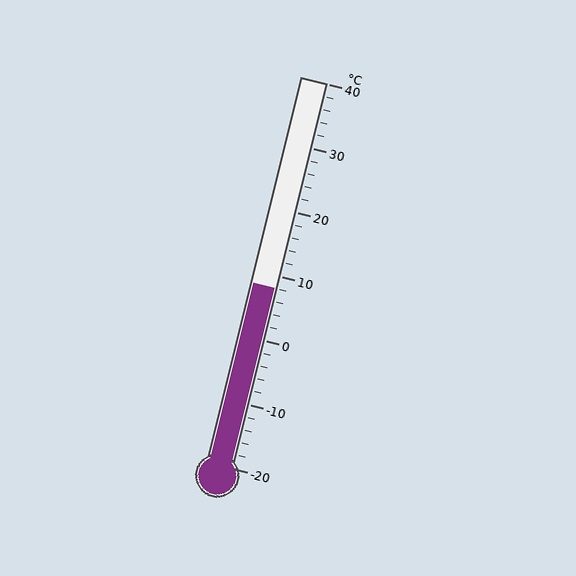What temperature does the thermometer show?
The thermometer shows approximately 8°C.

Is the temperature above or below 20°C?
The temperature is below 20°C.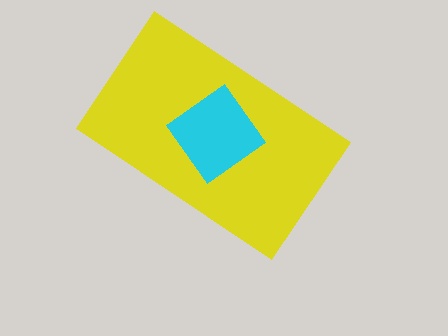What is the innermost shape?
The cyan diamond.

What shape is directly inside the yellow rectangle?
The cyan diamond.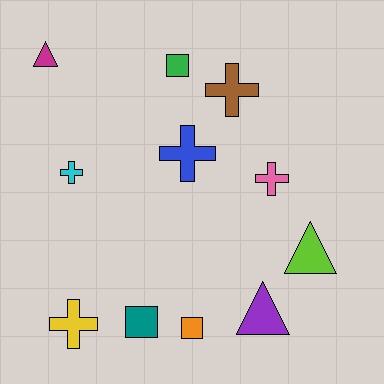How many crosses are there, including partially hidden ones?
There are 5 crosses.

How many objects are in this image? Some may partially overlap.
There are 11 objects.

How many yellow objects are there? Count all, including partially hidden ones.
There is 1 yellow object.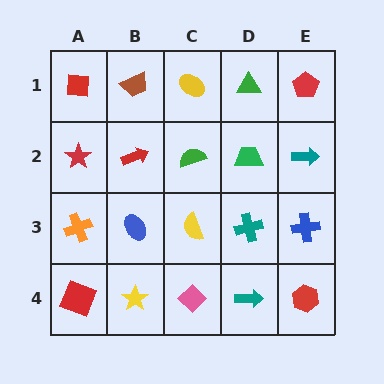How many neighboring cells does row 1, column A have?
2.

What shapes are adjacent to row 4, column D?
A teal cross (row 3, column D), a pink diamond (row 4, column C), a red hexagon (row 4, column E).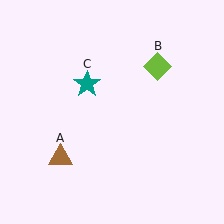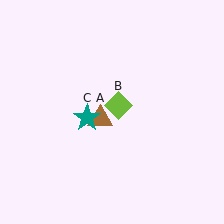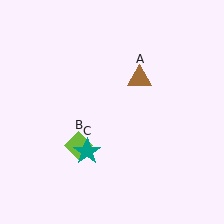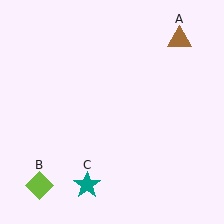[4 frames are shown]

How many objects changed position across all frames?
3 objects changed position: brown triangle (object A), lime diamond (object B), teal star (object C).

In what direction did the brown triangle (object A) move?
The brown triangle (object A) moved up and to the right.